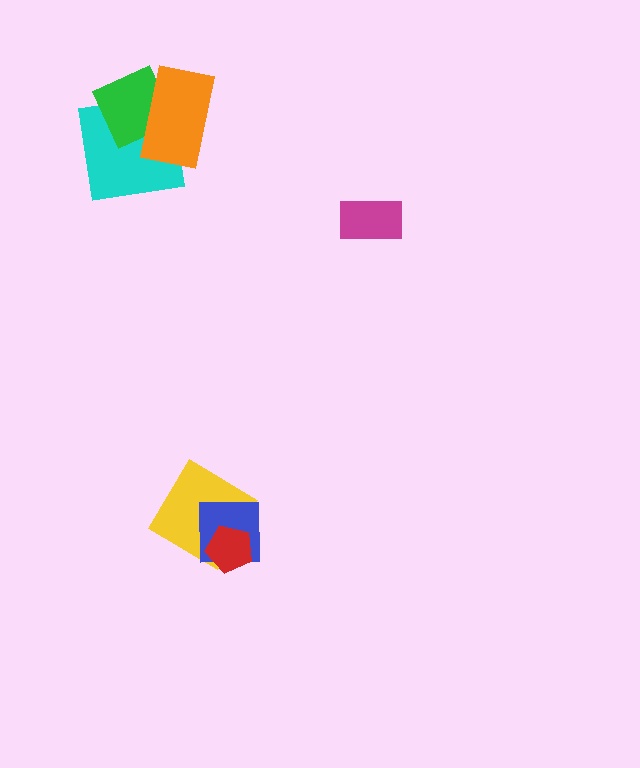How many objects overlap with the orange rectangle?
2 objects overlap with the orange rectangle.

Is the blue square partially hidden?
Yes, it is partially covered by another shape.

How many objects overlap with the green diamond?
2 objects overlap with the green diamond.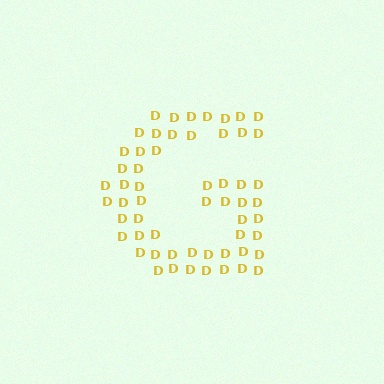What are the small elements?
The small elements are letter D's.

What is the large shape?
The large shape is the letter G.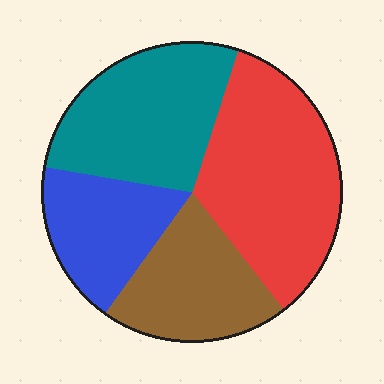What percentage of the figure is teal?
Teal takes up about one quarter (1/4) of the figure.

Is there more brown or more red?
Red.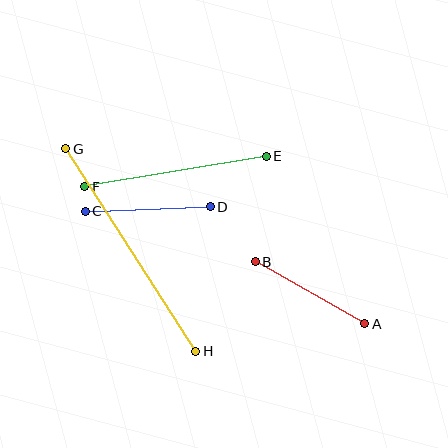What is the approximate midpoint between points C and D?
The midpoint is at approximately (148, 209) pixels.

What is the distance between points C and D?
The distance is approximately 125 pixels.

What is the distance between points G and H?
The distance is approximately 241 pixels.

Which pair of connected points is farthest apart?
Points G and H are farthest apart.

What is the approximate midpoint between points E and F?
The midpoint is at approximately (175, 172) pixels.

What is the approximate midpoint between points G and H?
The midpoint is at approximately (131, 250) pixels.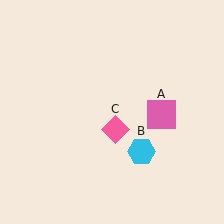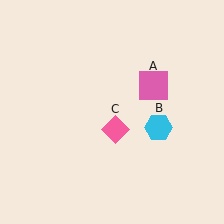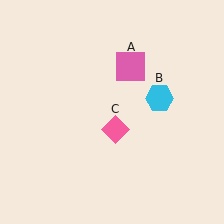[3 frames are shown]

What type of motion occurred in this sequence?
The pink square (object A), cyan hexagon (object B) rotated counterclockwise around the center of the scene.